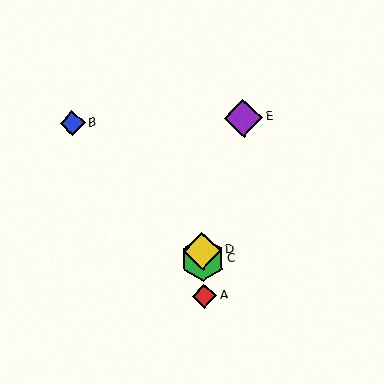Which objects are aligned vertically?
Objects A, C, D are aligned vertically.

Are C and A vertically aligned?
Yes, both are at x≈203.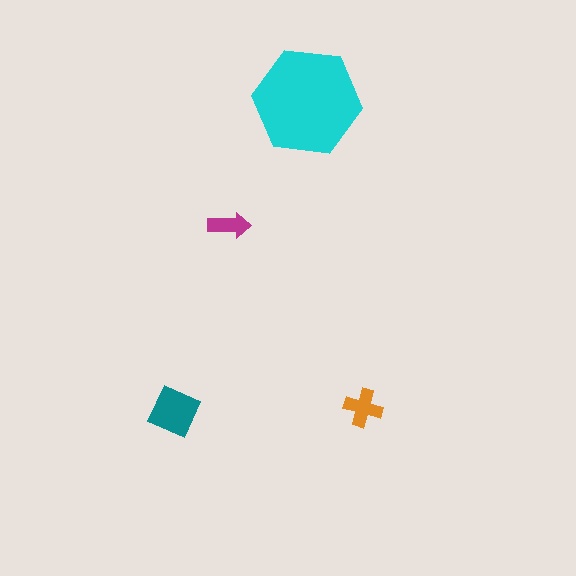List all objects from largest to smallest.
The cyan hexagon, the teal square, the orange cross, the magenta arrow.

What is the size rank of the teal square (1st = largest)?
2nd.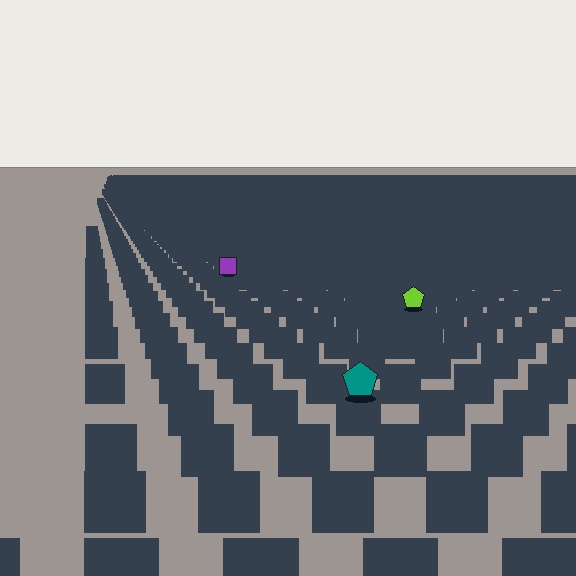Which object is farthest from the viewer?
The purple square is farthest from the viewer. It appears smaller and the ground texture around it is denser.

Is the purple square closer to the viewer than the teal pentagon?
No. The teal pentagon is closer — you can tell from the texture gradient: the ground texture is coarser near it.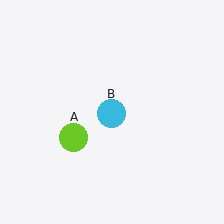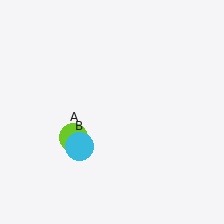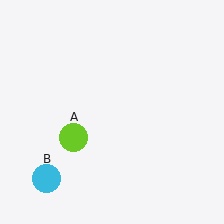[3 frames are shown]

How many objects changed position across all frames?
1 object changed position: cyan circle (object B).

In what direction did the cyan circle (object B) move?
The cyan circle (object B) moved down and to the left.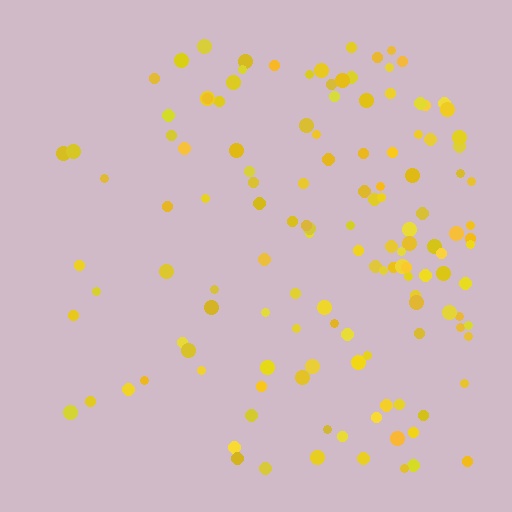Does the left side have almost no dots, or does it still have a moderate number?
Still a moderate number, just noticeably fewer than the right.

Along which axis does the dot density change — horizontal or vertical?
Horizontal.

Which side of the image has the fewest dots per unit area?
The left.